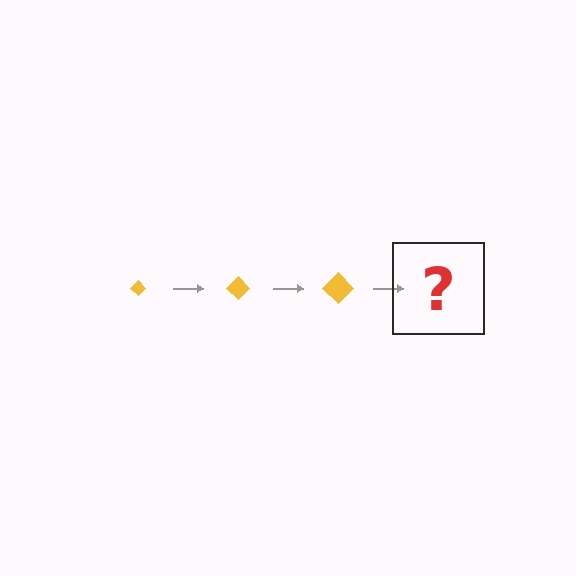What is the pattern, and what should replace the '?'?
The pattern is that the diamond gets progressively larger each step. The '?' should be a yellow diamond, larger than the previous one.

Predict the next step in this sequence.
The next step is a yellow diamond, larger than the previous one.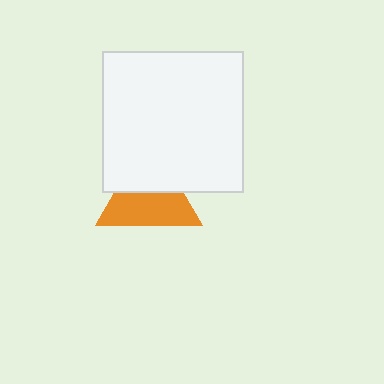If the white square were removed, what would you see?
You would see the complete orange triangle.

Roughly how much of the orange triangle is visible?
About half of it is visible (roughly 57%).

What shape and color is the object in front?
The object in front is a white square.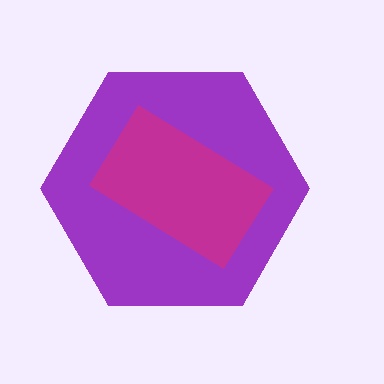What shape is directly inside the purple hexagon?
The magenta rectangle.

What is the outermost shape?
The purple hexagon.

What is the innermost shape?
The magenta rectangle.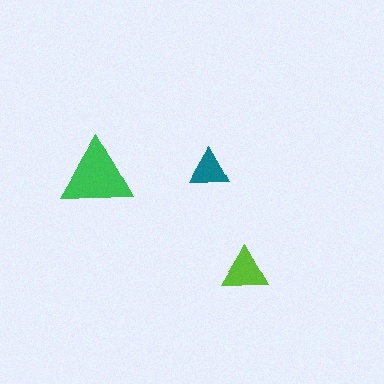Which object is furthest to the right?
The lime triangle is rightmost.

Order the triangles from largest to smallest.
the green one, the lime one, the teal one.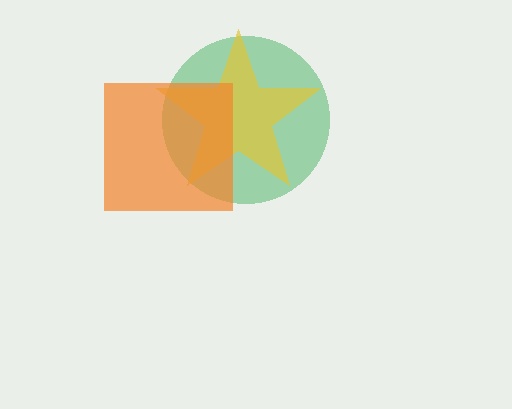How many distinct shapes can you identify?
There are 3 distinct shapes: a green circle, a yellow star, an orange square.